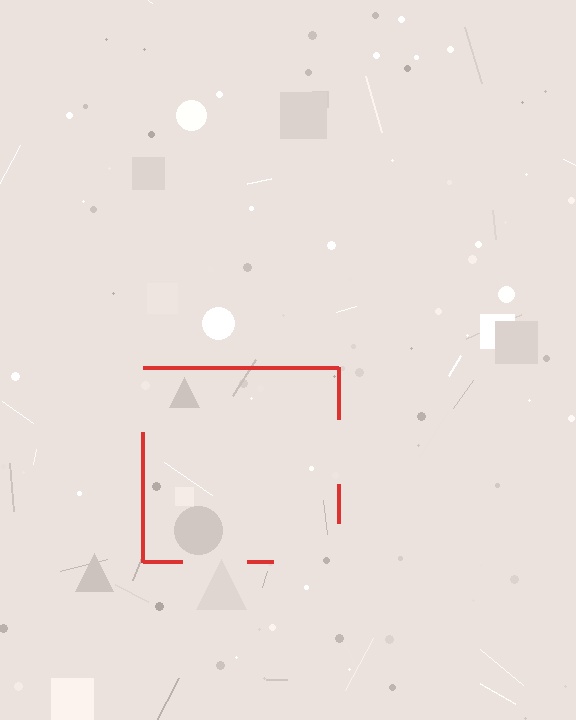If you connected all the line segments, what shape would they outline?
They would outline a square.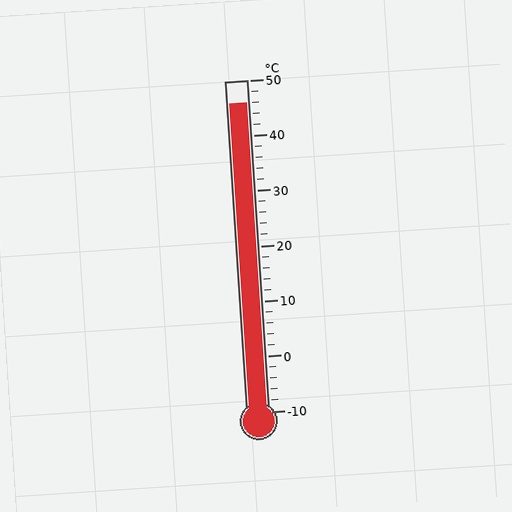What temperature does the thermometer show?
The thermometer shows approximately 46°C.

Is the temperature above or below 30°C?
The temperature is above 30°C.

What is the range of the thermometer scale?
The thermometer scale ranges from -10°C to 50°C.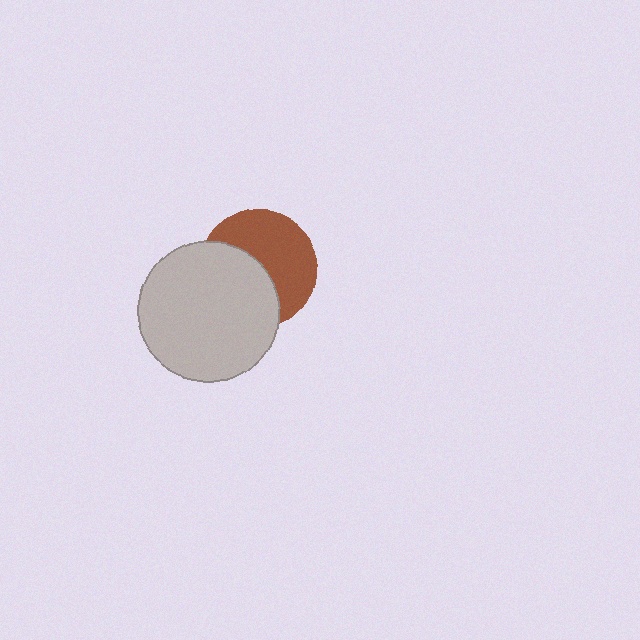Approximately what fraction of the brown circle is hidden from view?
Roughly 47% of the brown circle is hidden behind the light gray circle.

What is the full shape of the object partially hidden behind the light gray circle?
The partially hidden object is a brown circle.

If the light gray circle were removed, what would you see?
You would see the complete brown circle.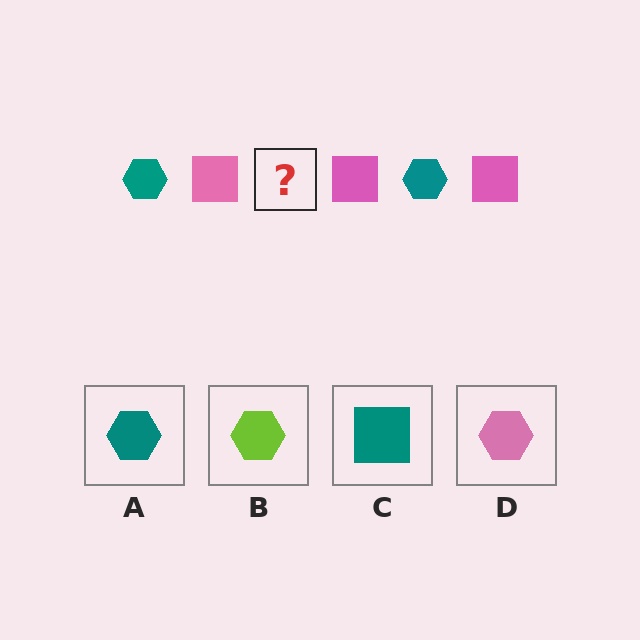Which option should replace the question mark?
Option A.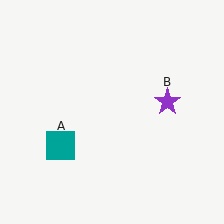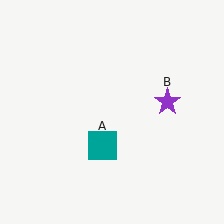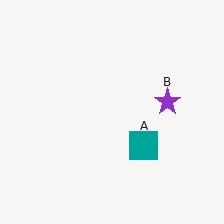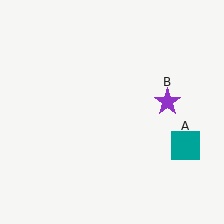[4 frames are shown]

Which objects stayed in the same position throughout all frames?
Purple star (object B) remained stationary.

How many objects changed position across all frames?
1 object changed position: teal square (object A).